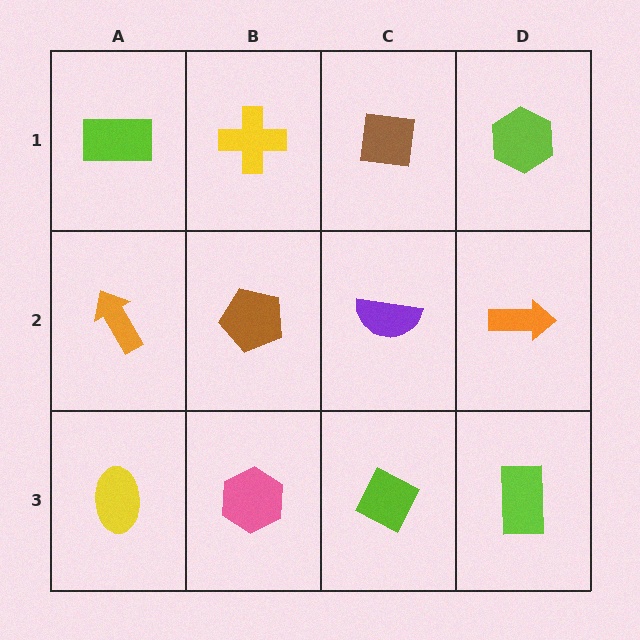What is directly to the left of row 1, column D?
A brown square.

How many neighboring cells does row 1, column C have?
3.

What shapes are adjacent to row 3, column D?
An orange arrow (row 2, column D), a lime diamond (row 3, column C).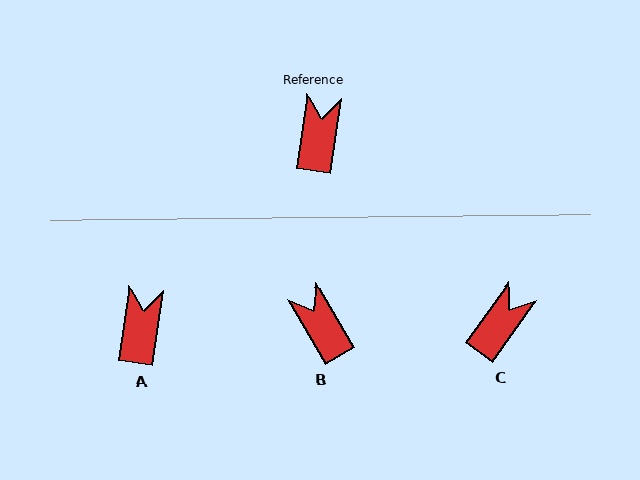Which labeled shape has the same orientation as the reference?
A.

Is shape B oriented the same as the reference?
No, it is off by about 40 degrees.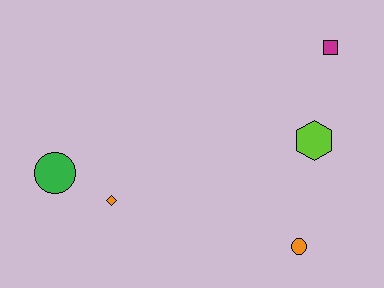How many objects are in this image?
There are 5 objects.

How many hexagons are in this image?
There is 1 hexagon.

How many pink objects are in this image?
There are no pink objects.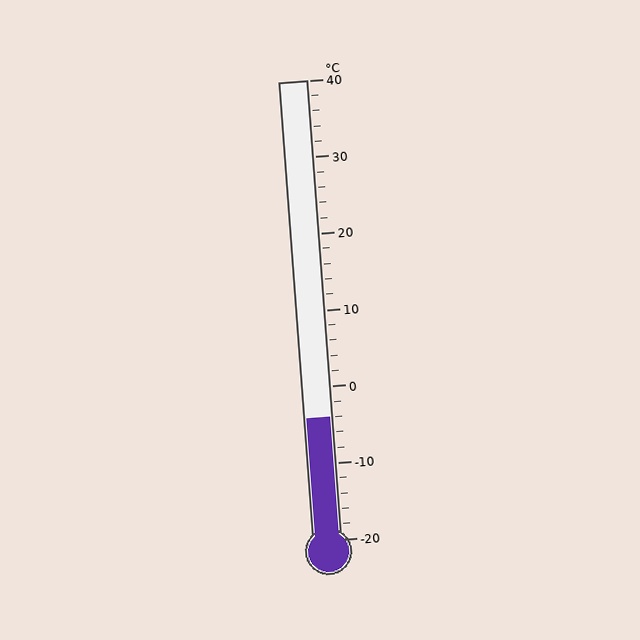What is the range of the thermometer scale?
The thermometer scale ranges from -20°C to 40°C.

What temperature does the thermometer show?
The thermometer shows approximately -4°C.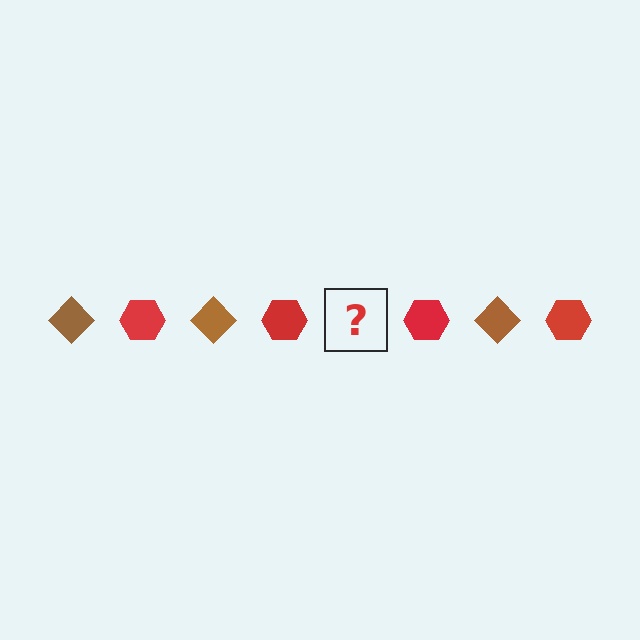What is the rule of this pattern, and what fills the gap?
The rule is that the pattern alternates between brown diamond and red hexagon. The gap should be filled with a brown diamond.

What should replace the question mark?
The question mark should be replaced with a brown diamond.